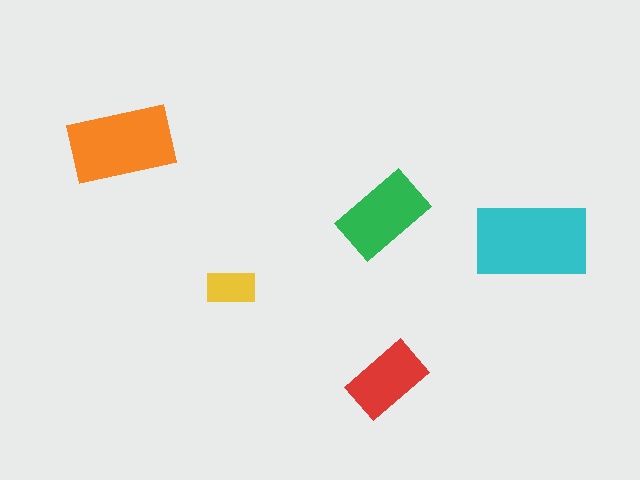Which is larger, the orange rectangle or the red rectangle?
The orange one.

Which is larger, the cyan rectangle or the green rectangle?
The cyan one.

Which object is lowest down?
The red rectangle is bottommost.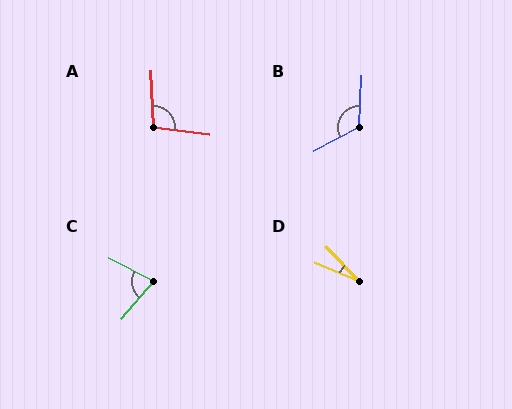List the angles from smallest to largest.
D (24°), C (77°), A (100°), B (120°).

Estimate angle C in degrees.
Approximately 77 degrees.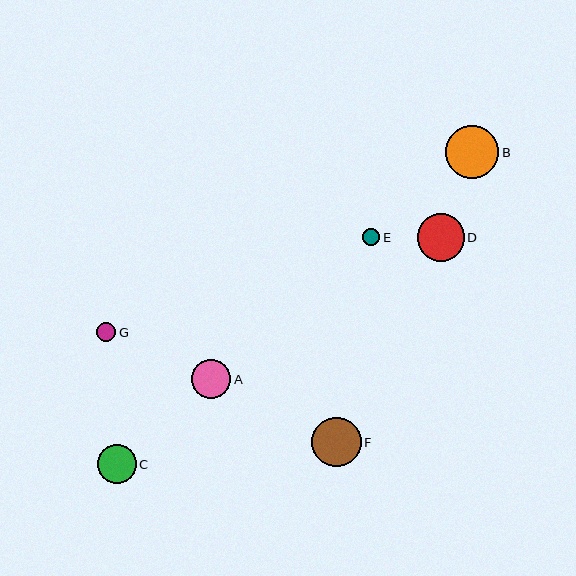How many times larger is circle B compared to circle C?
Circle B is approximately 1.4 times the size of circle C.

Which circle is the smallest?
Circle E is the smallest with a size of approximately 18 pixels.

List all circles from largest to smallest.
From largest to smallest: B, F, D, A, C, G, E.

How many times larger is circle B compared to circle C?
Circle B is approximately 1.4 times the size of circle C.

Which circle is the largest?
Circle B is the largest with a size of approximately 53 pixels.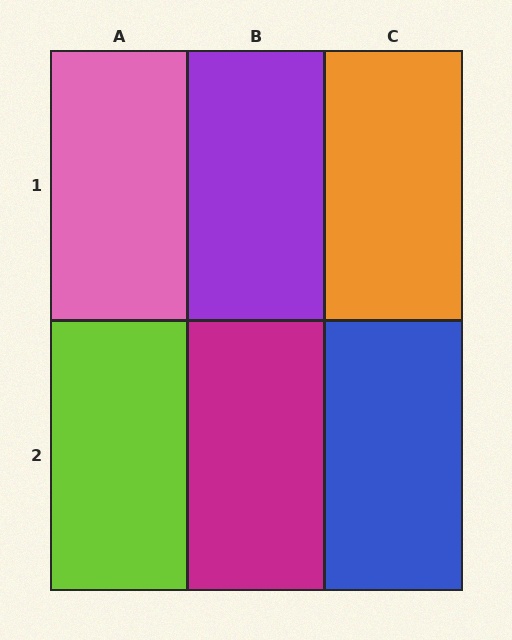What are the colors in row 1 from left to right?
Pink, purple, orange.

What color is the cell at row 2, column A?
Lime.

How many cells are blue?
1 cell is blue.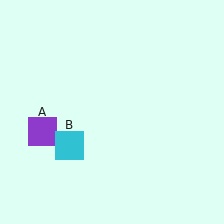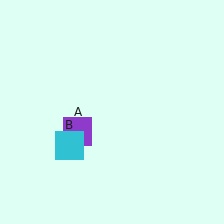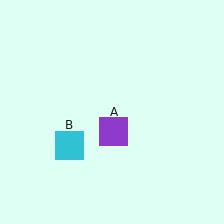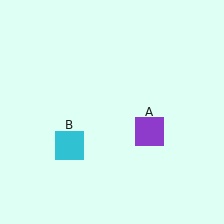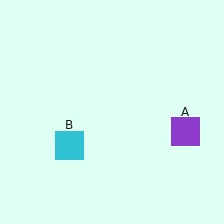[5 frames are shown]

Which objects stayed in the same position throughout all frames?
Cyan square (object B) remained stationary.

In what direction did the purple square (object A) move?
The purple square (object A) moved right.